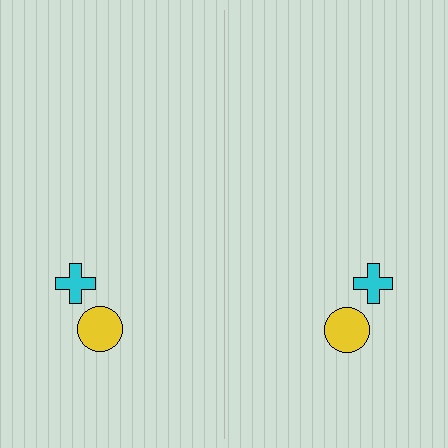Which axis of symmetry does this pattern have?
The pattern has a vertical axis of symmetry running through the center of the image.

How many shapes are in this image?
There are 4 shapes in this image.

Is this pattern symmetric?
Yes, this pattern has bilateral (reflection) symmetry.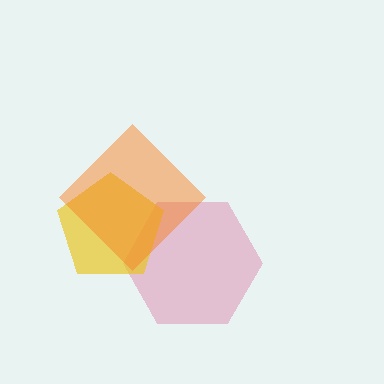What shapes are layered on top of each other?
The layered shapes are: a pink hexagon, a yellow pentagon, an orange diamond.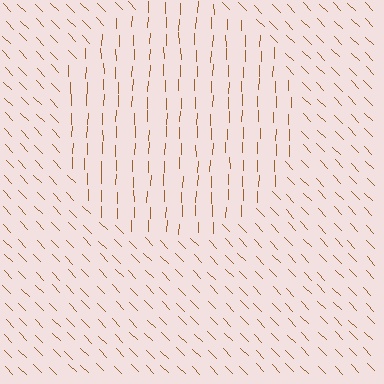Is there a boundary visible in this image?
Yes, there is a texture boundary formed by a change in line orientation.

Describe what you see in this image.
The image is filled with small brown line segments. A circle region in the image has lines oriented differently from the surrounding lines, creating a visible texture boundary.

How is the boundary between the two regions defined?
The boundary is defined purely by a change in line orientation (approximately 45 degrees difference). All lines are the same color and thickness.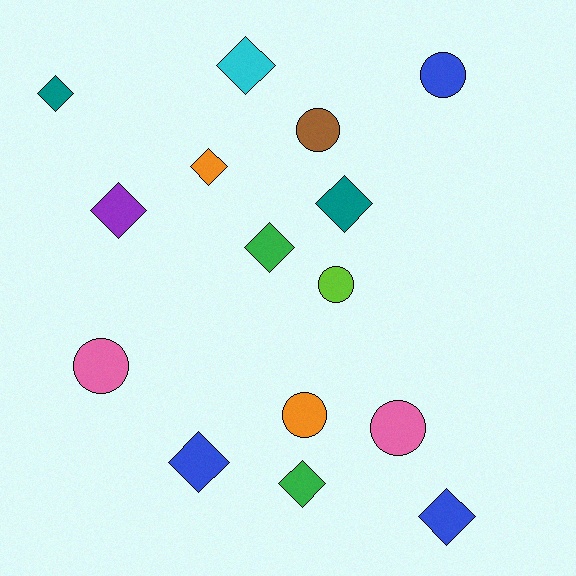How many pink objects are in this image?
There are 2 pink objects.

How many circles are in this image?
There are 6 circles.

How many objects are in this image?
There are 15 objects.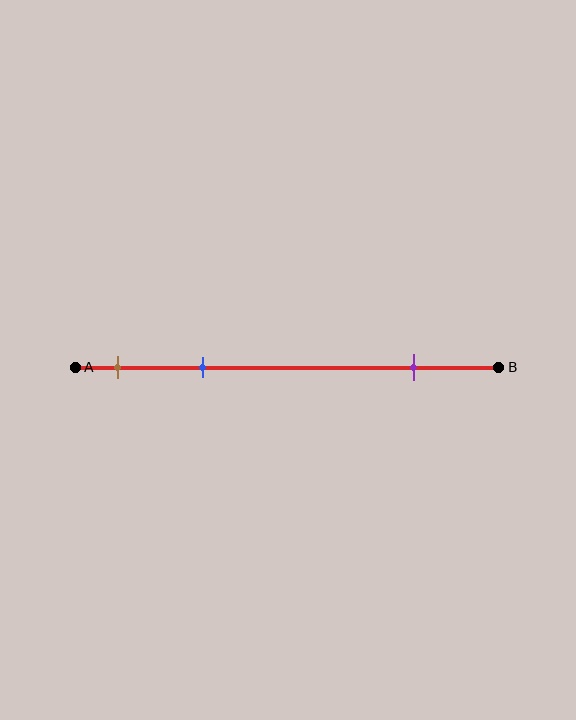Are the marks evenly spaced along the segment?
No, the marks are not evenly spaced.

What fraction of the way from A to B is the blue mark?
The blue mark is approximately 30% (0.3) of the way from A to B.